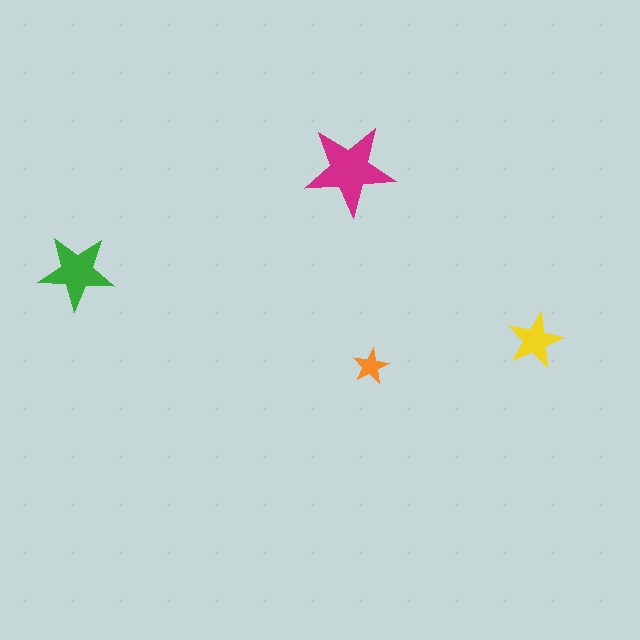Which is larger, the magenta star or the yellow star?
The magenta one.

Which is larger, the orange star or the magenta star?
The magenta one.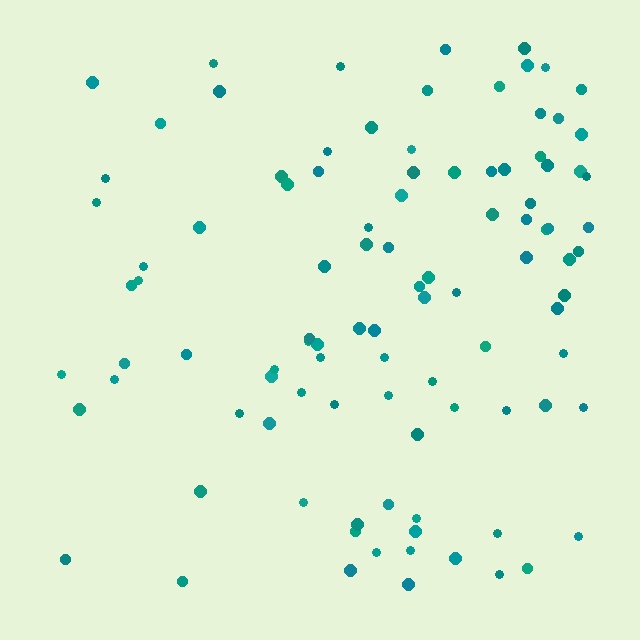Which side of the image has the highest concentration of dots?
The right.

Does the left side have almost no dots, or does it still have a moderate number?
Still a moderate number, just noticeably fewer than the right.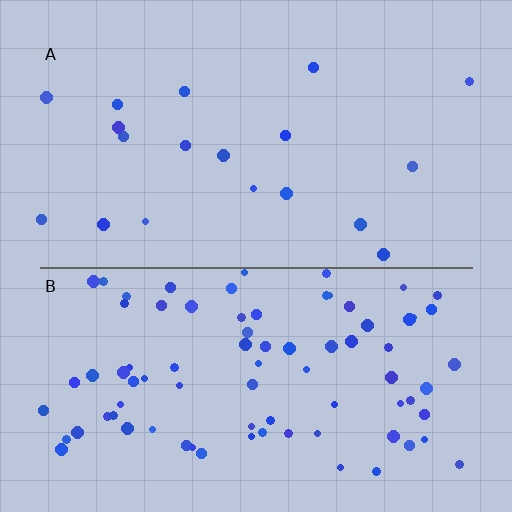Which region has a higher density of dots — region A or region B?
B (the bottom).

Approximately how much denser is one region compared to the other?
Approximately 4.3× — region B over region A.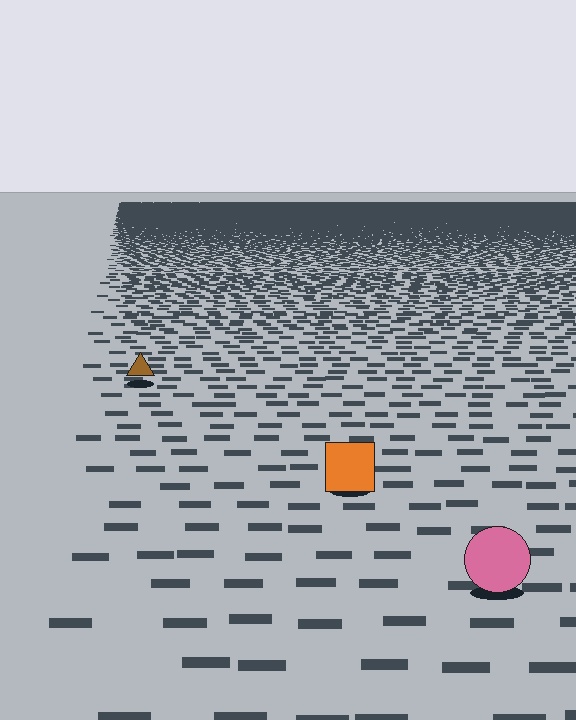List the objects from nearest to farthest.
From nearest to farthest: the pink circle, the orange square, the brown triangle.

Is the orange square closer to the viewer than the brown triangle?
Yes. The orange square is closer — you can tell from the texture gradient: the ground texture is coarser near it.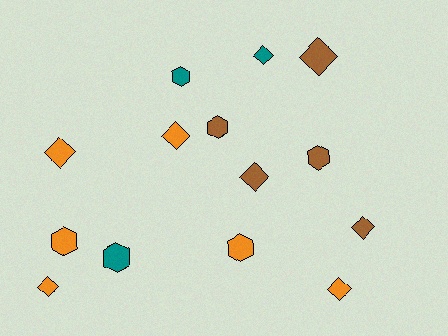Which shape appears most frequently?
Diamond, with 8 objects.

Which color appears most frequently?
Orange, with 6 objects.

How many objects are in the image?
There are 14 objects.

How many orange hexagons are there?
There are 2 orange hexagons.